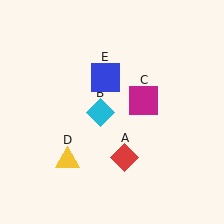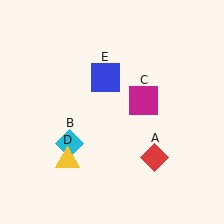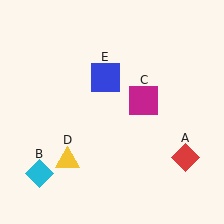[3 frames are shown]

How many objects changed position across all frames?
2 objects changed position: red diamond (object A), cyan diamond (object B).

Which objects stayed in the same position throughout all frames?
Magenta square (object C) and yellow triangle (object D) and blue square (object E) remained stationary.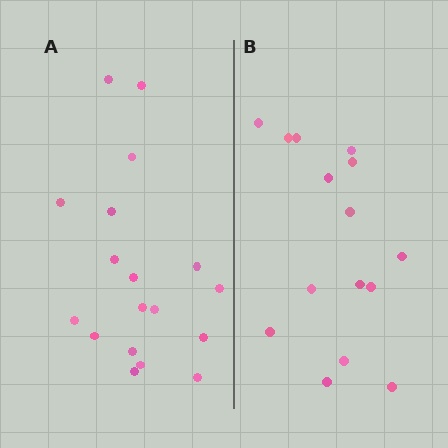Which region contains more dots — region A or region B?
Region A (the left region) has more dots.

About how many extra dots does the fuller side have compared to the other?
Region A has just a few more — roughly 2 or 3 more dots than region B.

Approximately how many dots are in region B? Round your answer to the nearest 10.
About 20 dots. (The exact count is 15, which rounds to 20.)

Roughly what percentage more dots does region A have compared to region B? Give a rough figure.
About 20% more.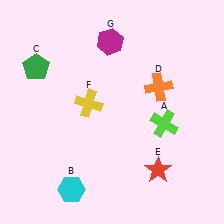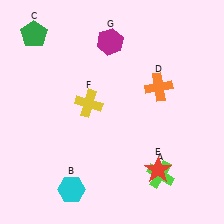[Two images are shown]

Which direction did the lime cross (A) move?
The lime cross (A) moved down.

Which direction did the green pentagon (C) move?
The green pentagon (C) moved up.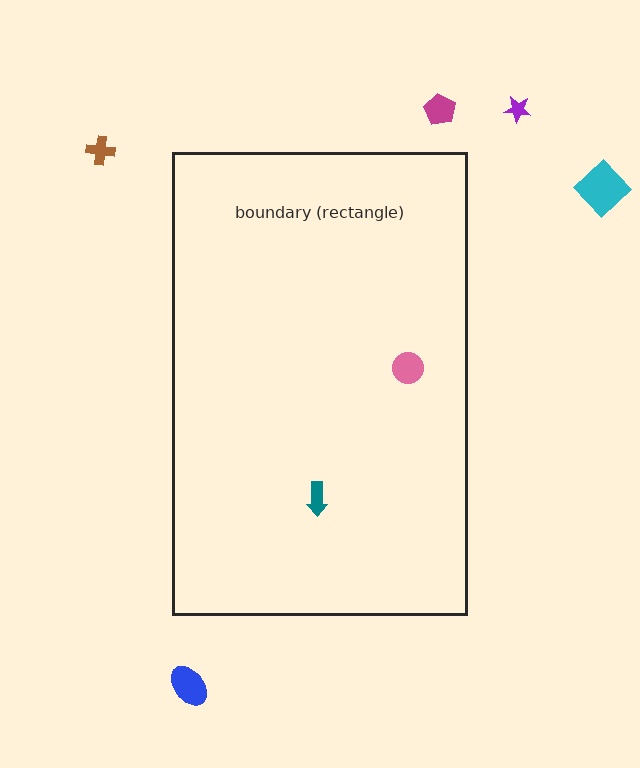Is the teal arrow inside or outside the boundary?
Inside.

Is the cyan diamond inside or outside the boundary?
Outside.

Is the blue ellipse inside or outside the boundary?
Outside.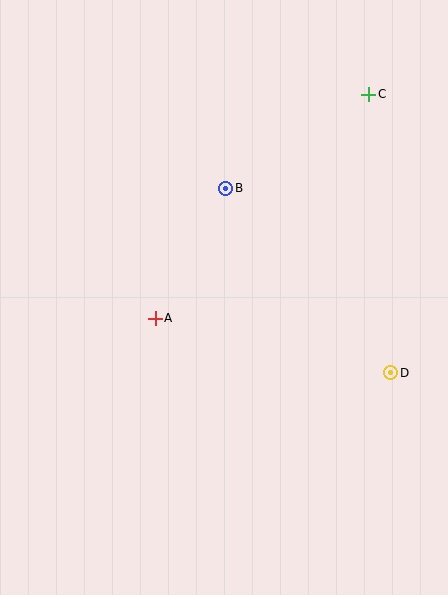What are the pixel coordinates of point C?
Point C is at (369, 94).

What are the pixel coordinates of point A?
Point A is at (155, 318).